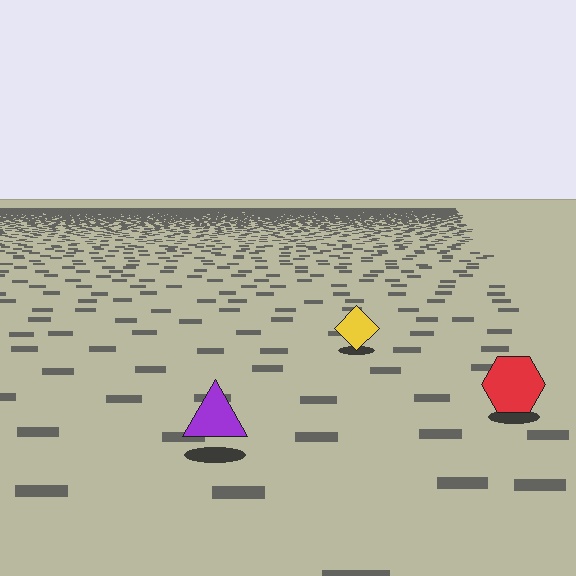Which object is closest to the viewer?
The purple triangle is closest. The texture marks near it are larger and more spread out.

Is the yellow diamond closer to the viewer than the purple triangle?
No. The purple triangle is closer — you can tell from the texture gradient: the ground texture is coarser near it.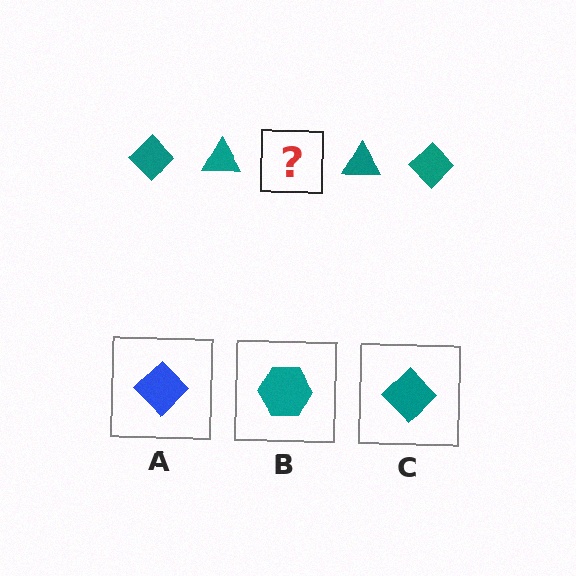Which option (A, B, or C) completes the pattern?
C.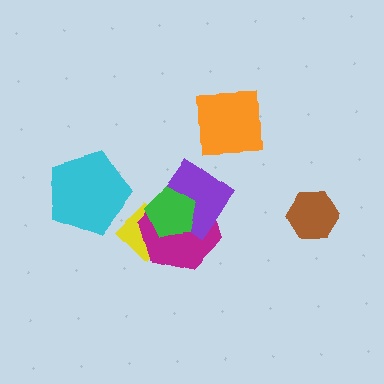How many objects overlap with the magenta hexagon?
3 objects overlap with the magenta hexagon.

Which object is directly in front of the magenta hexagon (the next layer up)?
The purple diamond is directly in front of the magenta hexagon.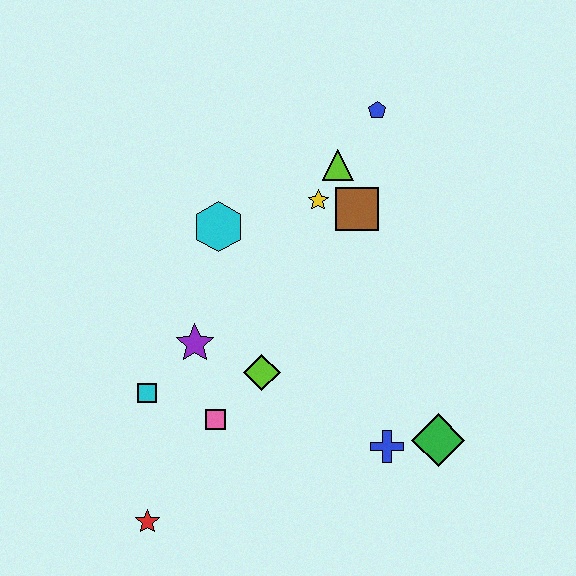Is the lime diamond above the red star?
Yes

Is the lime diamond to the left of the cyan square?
No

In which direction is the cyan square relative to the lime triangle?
The cyan square is below the lime triangle.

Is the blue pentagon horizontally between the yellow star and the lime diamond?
No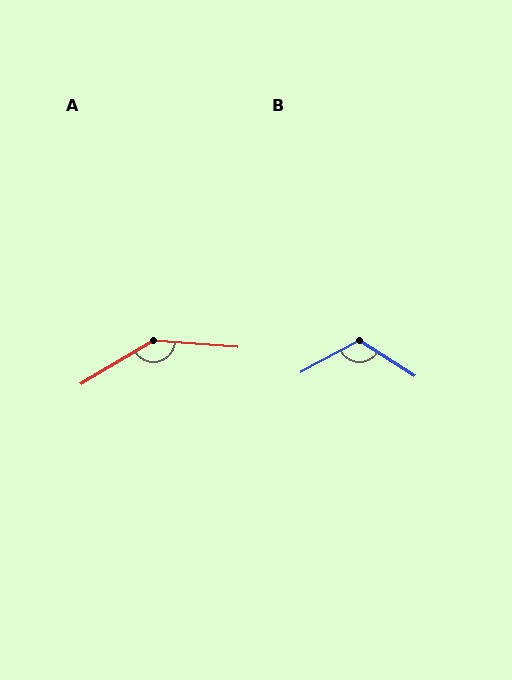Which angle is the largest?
A, at approximately 145 degrees.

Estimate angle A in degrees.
Approximately 145 degrees.